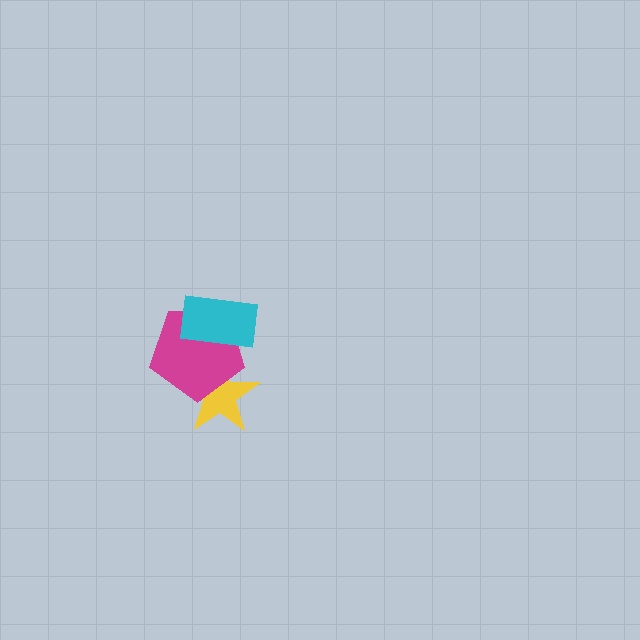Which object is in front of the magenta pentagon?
The cyan rectangle is in front of the magenta pentagon.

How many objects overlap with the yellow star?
1 object overlaps with the yellow star.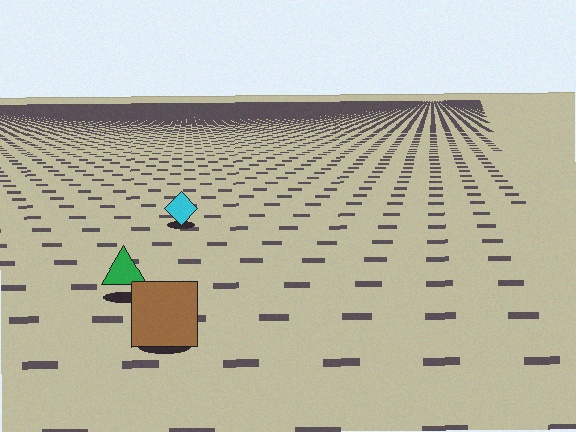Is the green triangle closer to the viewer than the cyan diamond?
Yes. The green triangle is closer — you can tell from the texture gradient: the ground texture is coarser near it.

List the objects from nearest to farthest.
From nearest to farthest: the brown square, the green triangle, the cyan diamond.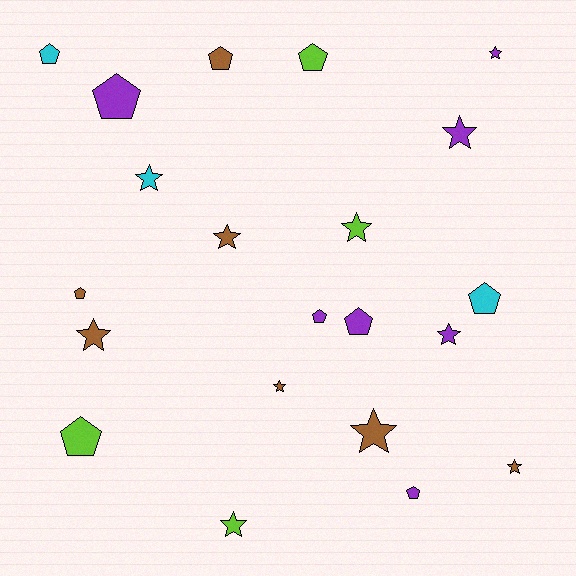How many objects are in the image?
There are 21 objects.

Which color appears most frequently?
Purple, with 7 objects.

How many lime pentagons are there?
There are 2 lime pentagons.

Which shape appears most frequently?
Star, with 11 objects.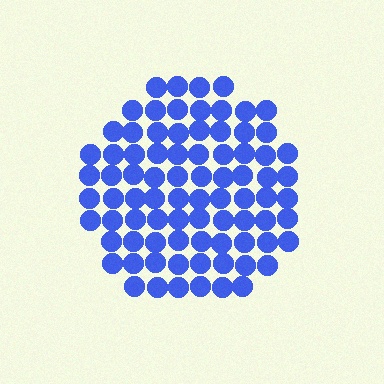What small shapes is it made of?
It is made of small circles.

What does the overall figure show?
The overall figure shows a circle.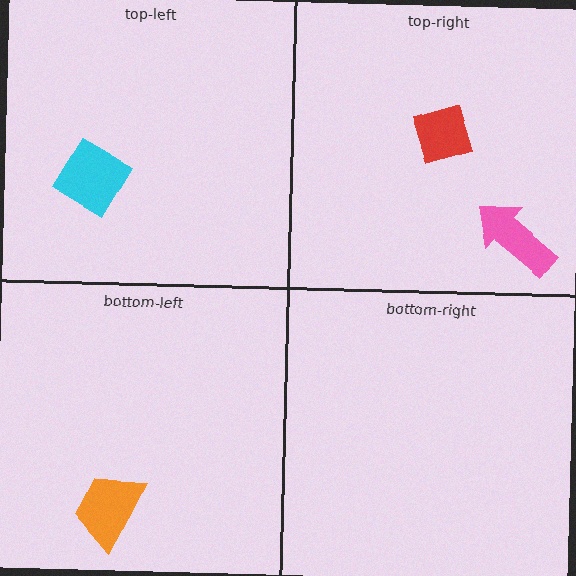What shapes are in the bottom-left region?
The orange trapezoid.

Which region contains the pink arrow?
The top-right region.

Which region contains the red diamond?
The top-right region.